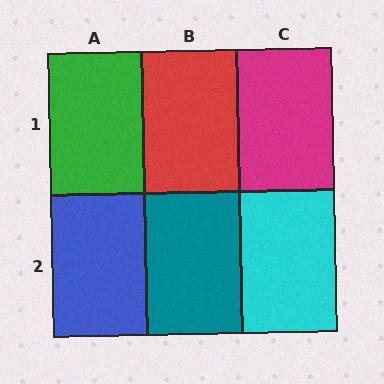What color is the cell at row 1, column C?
Magenta.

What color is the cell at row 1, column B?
Red.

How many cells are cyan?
1 cell is cyan.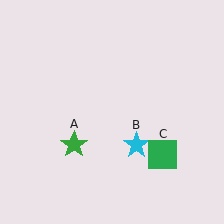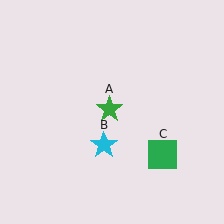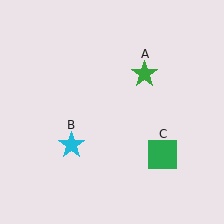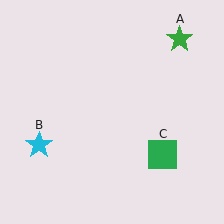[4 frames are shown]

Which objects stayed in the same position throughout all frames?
Green square (object C) remained stationary.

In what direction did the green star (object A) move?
The green star (object A) moved up and to the right.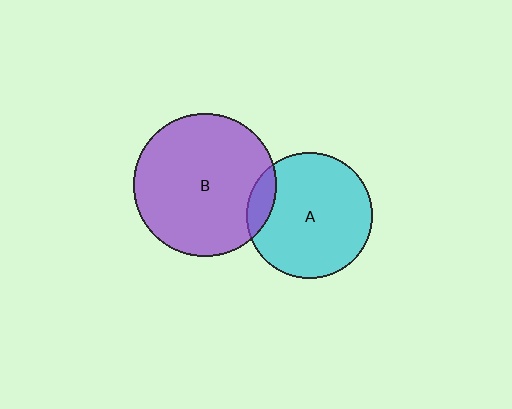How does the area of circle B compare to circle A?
Approximately 1.3 times.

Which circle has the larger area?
Circle B (purple).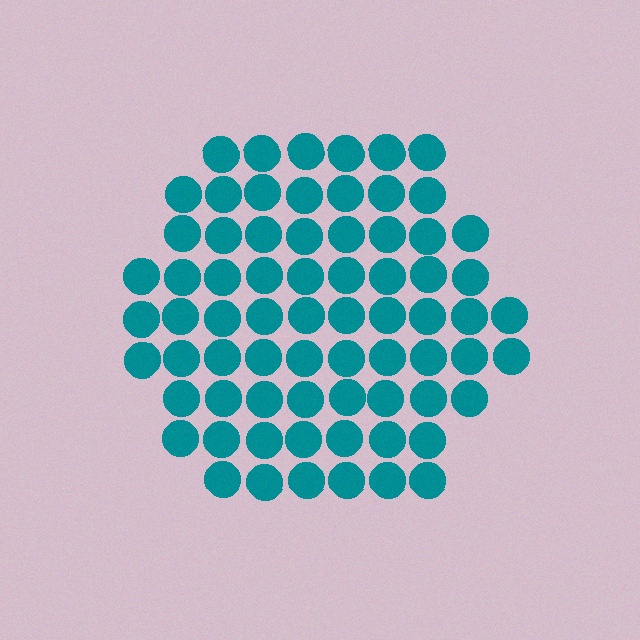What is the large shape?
The large shape is a hexagon.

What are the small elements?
The small elements are circles.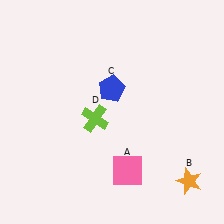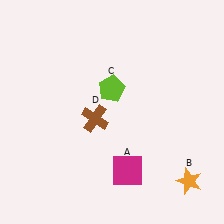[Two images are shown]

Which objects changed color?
A changed from pink to magenta. C changed from blue to lime. D changed from lime to brown.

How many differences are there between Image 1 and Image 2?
There are 3 differences between the two images.